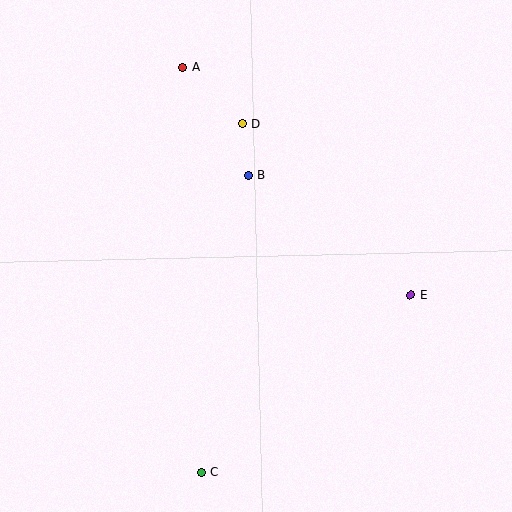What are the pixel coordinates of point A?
Point A is at (183, 68).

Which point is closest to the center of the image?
Point B at (249, 175) is closest to the center.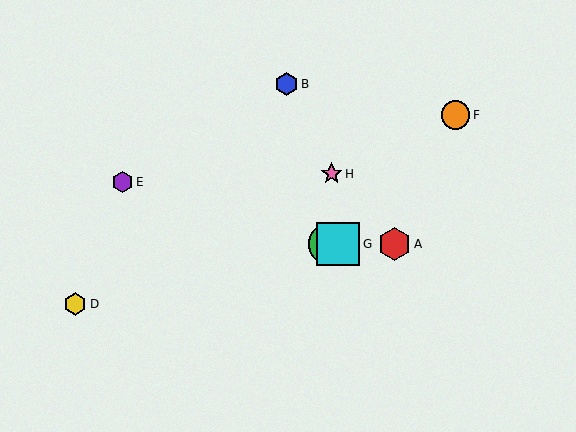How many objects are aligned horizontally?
3 objects (A, C, G) are aligned horizontally.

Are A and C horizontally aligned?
Yes, both are at y≈244.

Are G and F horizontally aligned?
No, G is at y≈244 and F is at y≈115.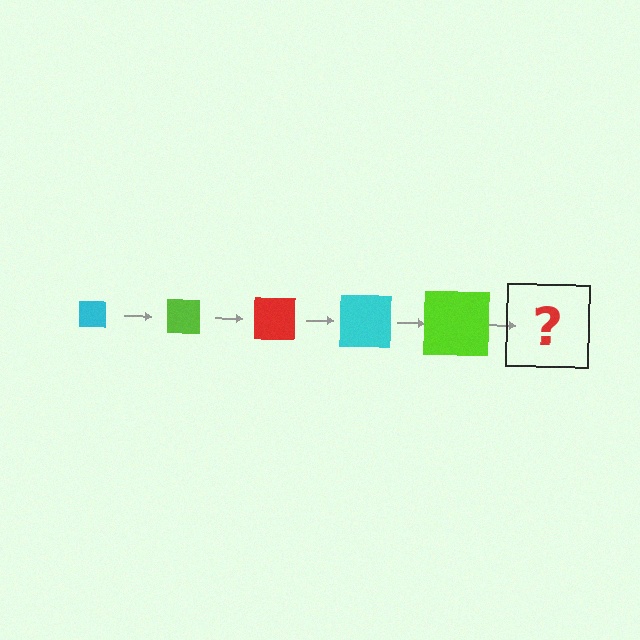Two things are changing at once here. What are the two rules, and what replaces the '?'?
The two rules are that the square grows larger each step and the color cycles through cyan, lime, and red. The '?' should be a red square, larger than the previous one.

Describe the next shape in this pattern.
It should be a red square, larger than the previous one.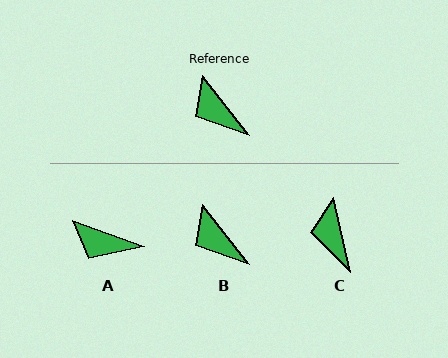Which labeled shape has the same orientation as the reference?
B.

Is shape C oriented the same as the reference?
No, it is off by about 24 degrees.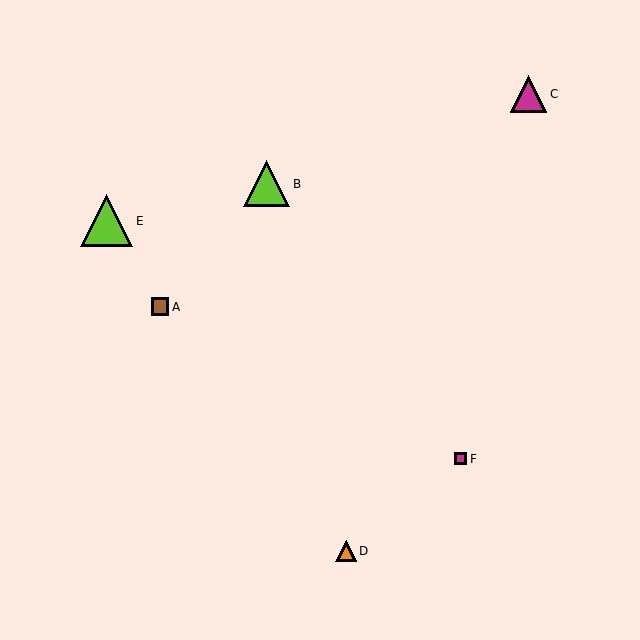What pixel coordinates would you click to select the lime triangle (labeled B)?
Click at (267, 184) to select the lime triangle B.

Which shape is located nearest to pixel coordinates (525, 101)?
The magenta triangle (labeled C) at (529, 94) is nearest to that location.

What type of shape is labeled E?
Shape E is a lime triangle.